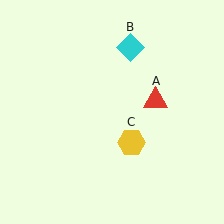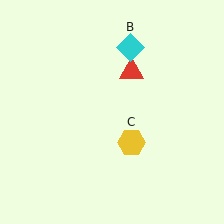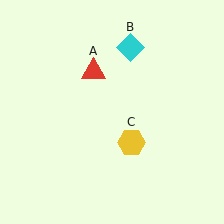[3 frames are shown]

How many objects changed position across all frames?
1 object changed position: red triangle (object A).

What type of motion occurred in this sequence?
The red triangle (object A) rotated counterclockwise around the center of the scene.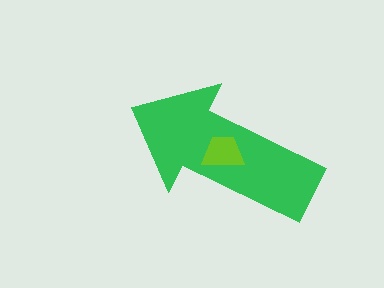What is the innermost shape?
The lime trapezoid.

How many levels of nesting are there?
2.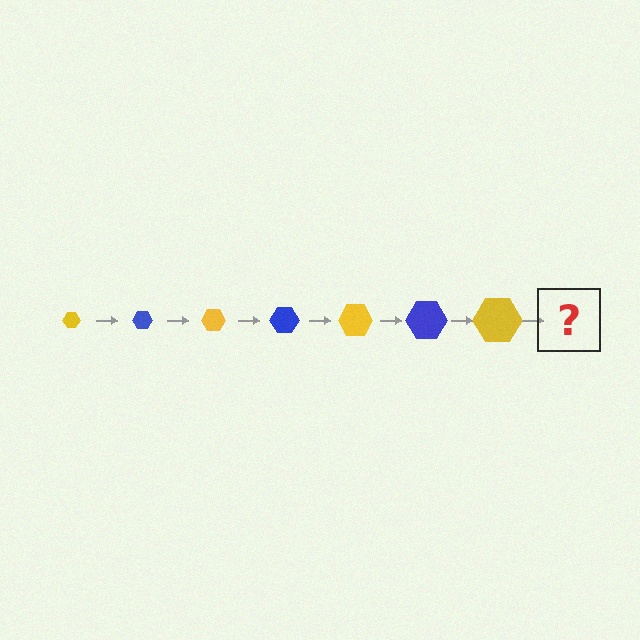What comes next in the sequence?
The next element should be a blue hexagon, larger than the previous one.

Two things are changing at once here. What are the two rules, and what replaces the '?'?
The two rules are that the hexagon grows larger each step and the color cycles through yellow and blue. The '?' should be a blue hexagon, larger than the previous one.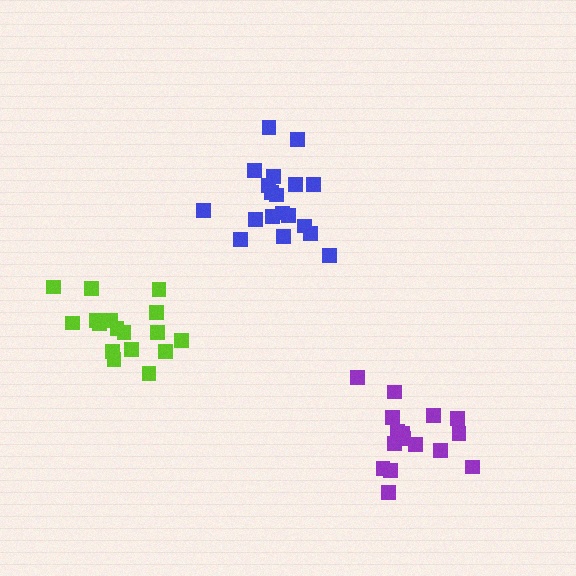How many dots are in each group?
Group 1: 16 dots, Group 2: 19 dots, Group 3: 17 dots (52 total).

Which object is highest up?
The blue cluster is topmost.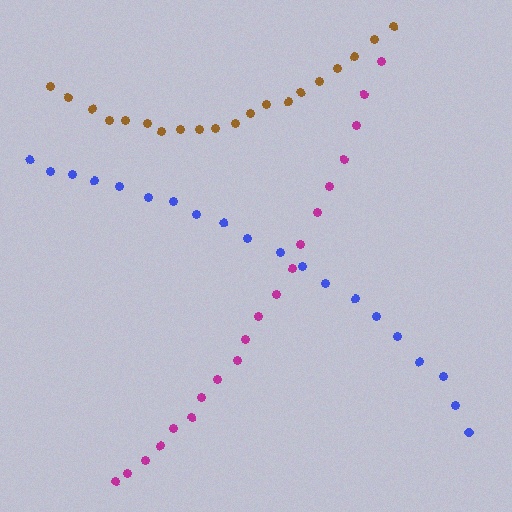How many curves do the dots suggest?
There are 3 distinct paths.